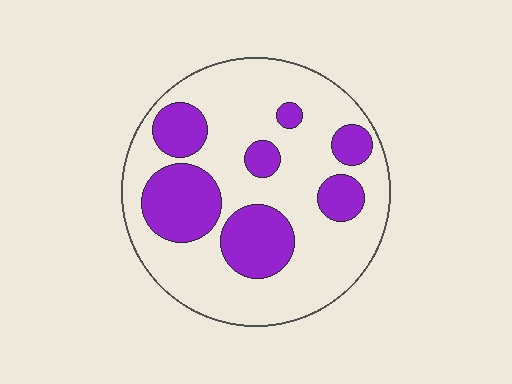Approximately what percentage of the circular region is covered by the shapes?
Approximately 30%.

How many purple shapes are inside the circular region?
7.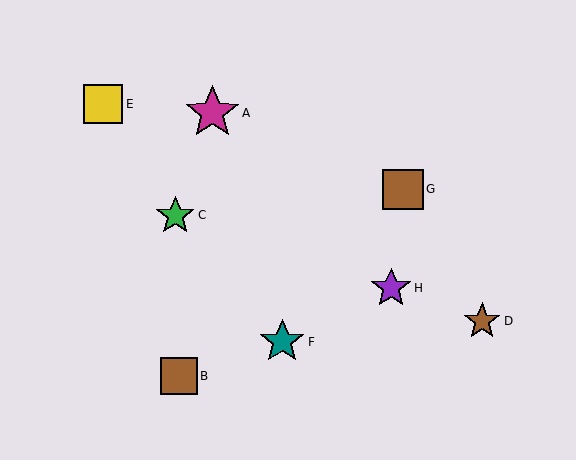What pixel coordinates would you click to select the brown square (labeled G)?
Click at (403, 189) to select the brown square G.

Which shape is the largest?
The magenta star (labeled A) is the largest.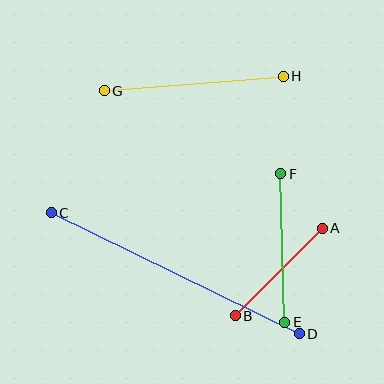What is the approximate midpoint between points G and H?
The midpoint is at approximately (194, 84) pixels.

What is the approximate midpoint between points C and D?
The midpoint is at approximately (175, 273) pixels.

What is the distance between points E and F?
The distance is approximately 149 pixels.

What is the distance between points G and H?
The distance is approximately 179 pixels.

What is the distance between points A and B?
The distance is approximately 123 pixels.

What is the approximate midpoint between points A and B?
The midpoint is at approximately (279, 272) pixels.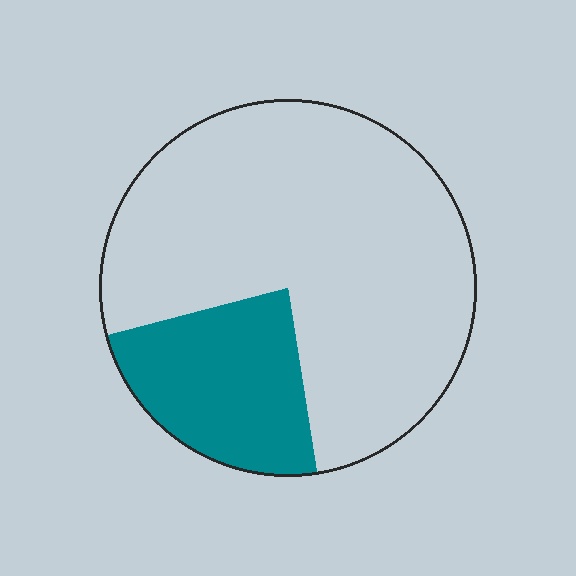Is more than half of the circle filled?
No.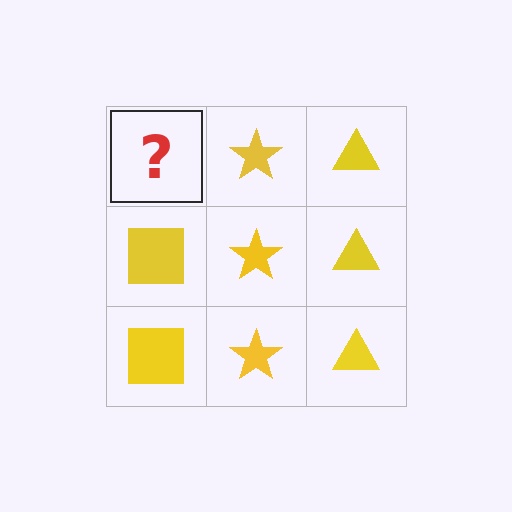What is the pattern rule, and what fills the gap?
The rule is that each column has a consistent shape. The gap should be filled with a yellow square.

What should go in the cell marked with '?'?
The missing cell should contain a yellow square.